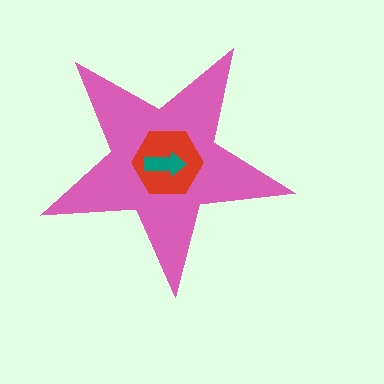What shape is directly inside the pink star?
The red hexagon.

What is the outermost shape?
The pink star.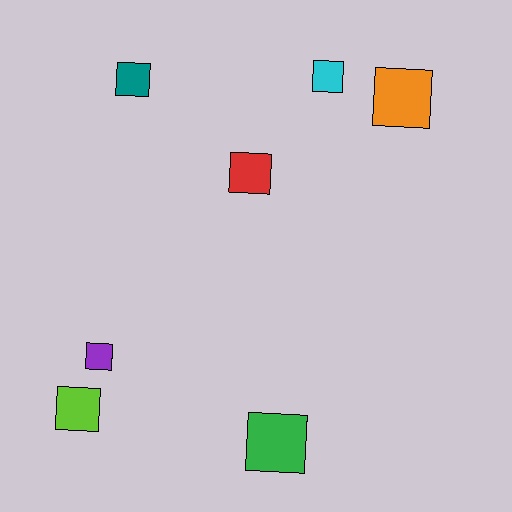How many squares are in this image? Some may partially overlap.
There are 7 squares.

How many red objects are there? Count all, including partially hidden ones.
There is 1 red object.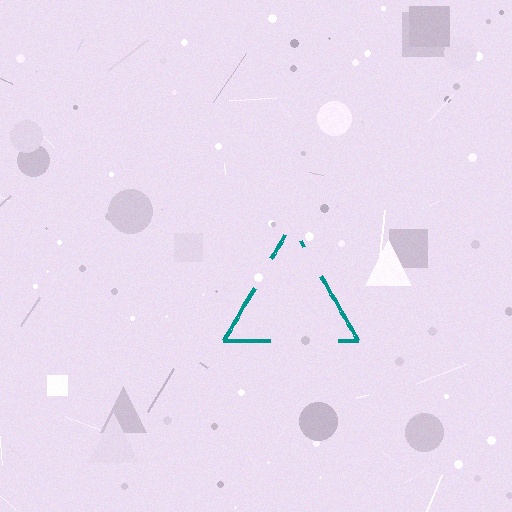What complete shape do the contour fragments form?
The contour fragments form a triangle.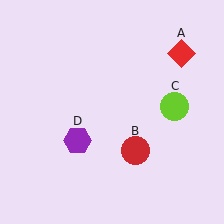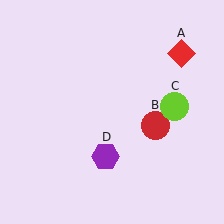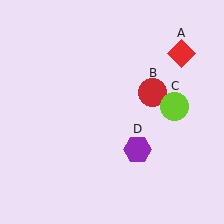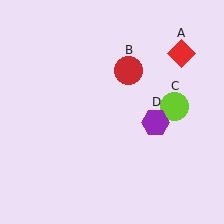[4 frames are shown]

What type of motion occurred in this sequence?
The red circle (object B), purple hexagon (object D) rotated counterclockwise around the center of the scene.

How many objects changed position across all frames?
2 objects changed position: red circle (object B), purple hexagon (object D).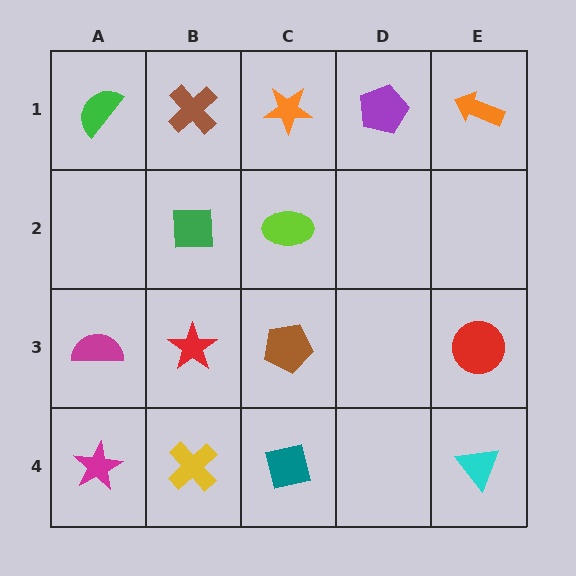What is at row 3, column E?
A red circle.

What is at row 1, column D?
A purple pentagon.